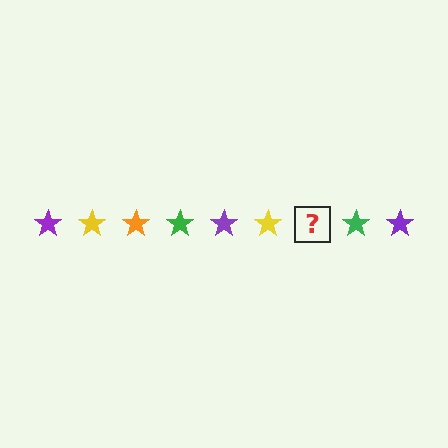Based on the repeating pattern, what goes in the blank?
The blank should be an orange star.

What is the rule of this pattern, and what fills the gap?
The rule is that the pattern cycles through purple, yellow, orange, green stars. The gap should be filled with an orange star.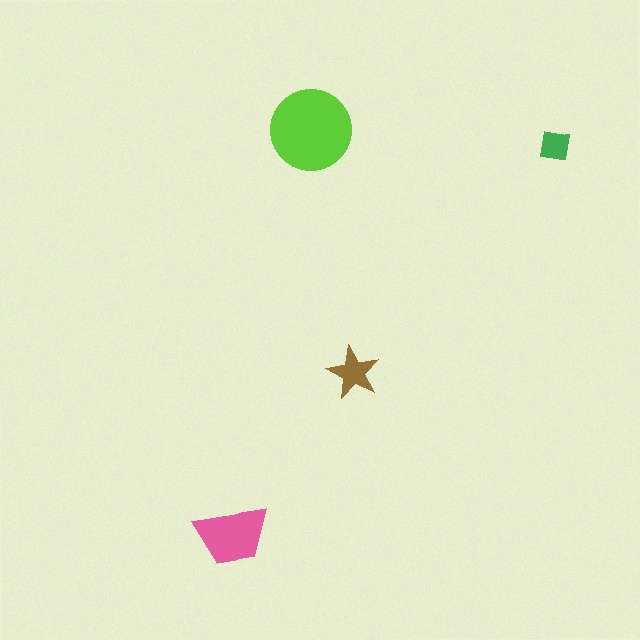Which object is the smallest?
The green square.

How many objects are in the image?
There are 4 objects in the image.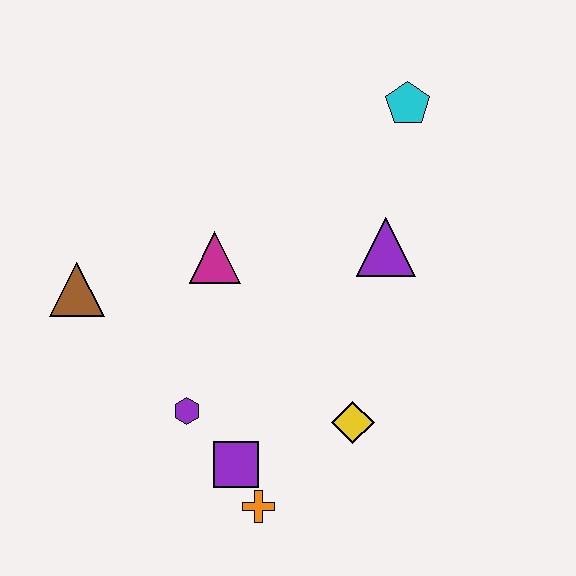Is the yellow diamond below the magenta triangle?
Yes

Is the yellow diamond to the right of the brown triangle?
Yes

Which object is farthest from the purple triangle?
The brown triangle is farthest from the purple triangle.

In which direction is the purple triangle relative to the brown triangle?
The purple triangle is to the right of the brown triangle.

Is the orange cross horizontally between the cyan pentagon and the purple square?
Yes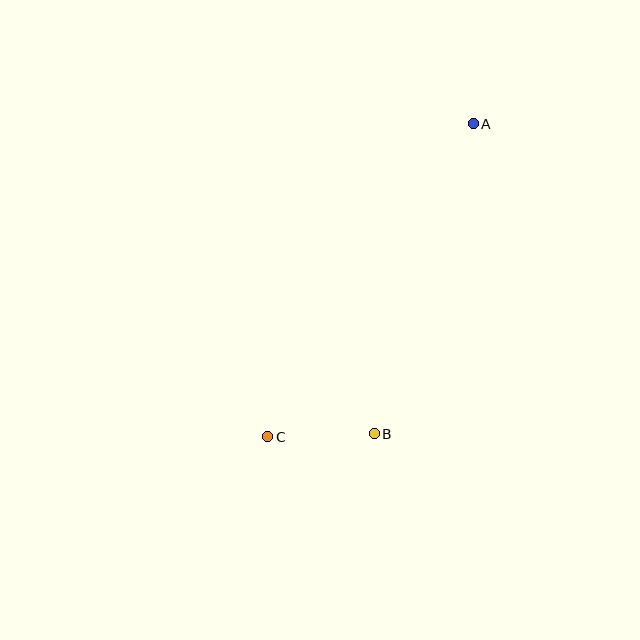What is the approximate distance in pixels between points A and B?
The distance between A and B is approximately 326 pixels.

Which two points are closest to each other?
Points B and C are closest to each other.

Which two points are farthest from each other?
Points A and C are farthest from each other.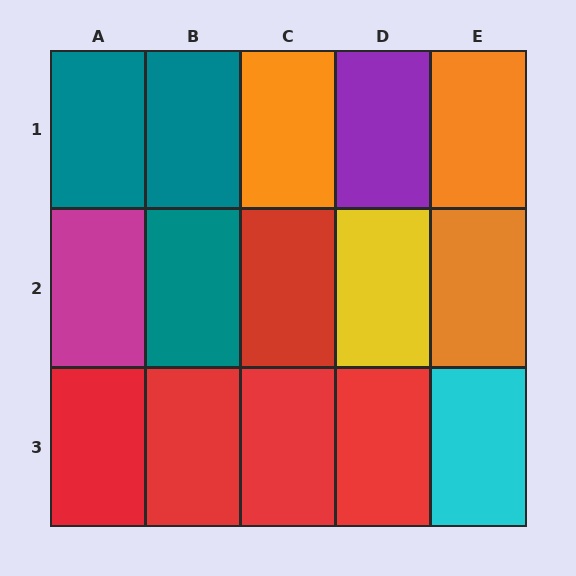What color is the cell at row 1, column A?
Teal.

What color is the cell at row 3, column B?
Red.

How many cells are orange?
3 cells are orange.